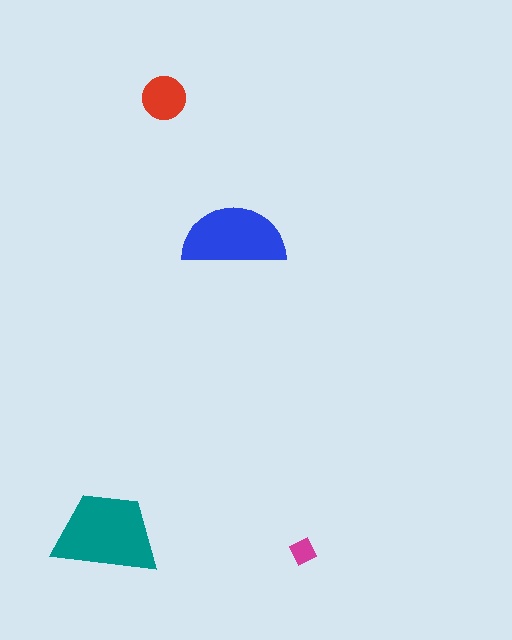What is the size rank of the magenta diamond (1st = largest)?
4th.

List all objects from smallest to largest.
The magenta diamond, the red circle, the blue semicircle, the teal trapezoid.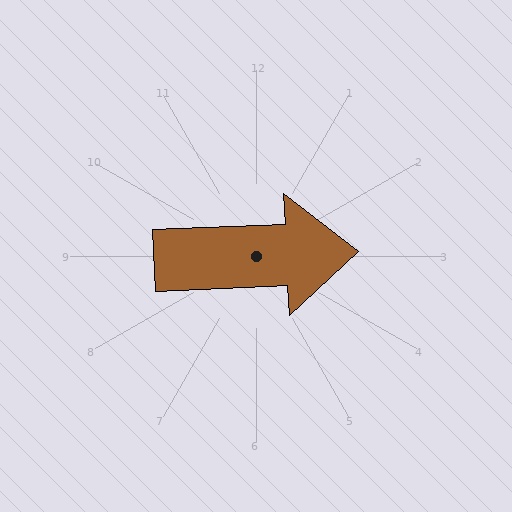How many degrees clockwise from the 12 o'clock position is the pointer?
Approximately 88 degrees.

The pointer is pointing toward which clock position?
Roughly 3 o'clock.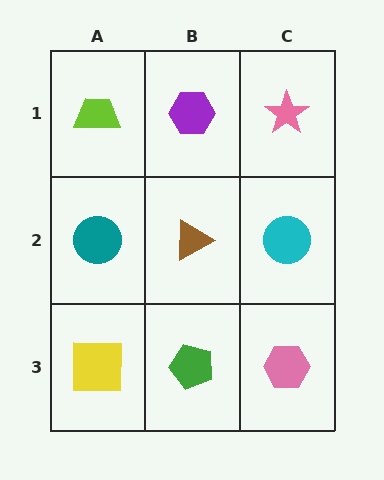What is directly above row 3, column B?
A brown triangle.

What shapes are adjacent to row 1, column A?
A teal circle (row 2, column A), a purple hexagon (row 1, column B).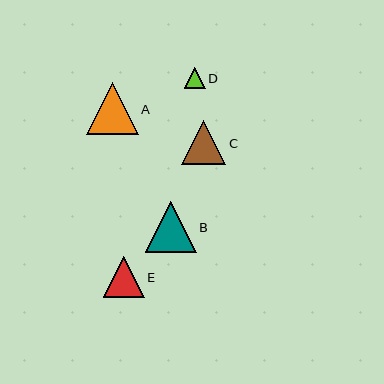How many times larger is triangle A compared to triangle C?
Triangle A is approximately 1.2 times the size of triangle C.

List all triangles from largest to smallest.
From largest to smallest: A, B, C, E, D.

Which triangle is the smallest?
Triangle D is the smallest with a size of approximately 21 pixels.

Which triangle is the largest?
Triangle A is the largest with a size of approximately 52 pixels.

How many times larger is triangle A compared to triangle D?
Triangle A is approximately 2.5 times the size of triangle D.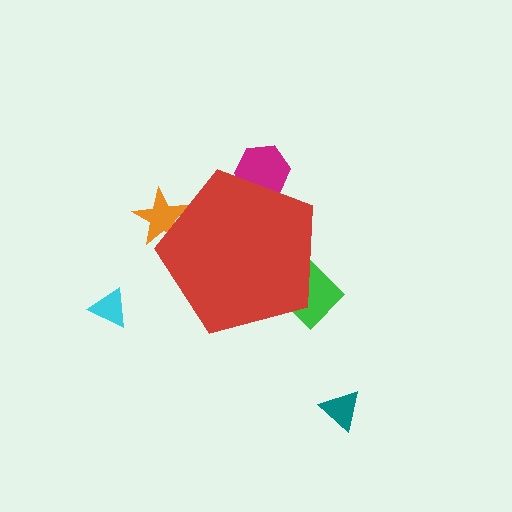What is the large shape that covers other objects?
A red pentagon.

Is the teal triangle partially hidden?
No, the teal triangle is fully visible.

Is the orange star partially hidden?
Yes, the orange star is partially hidden behind the red pentagon.